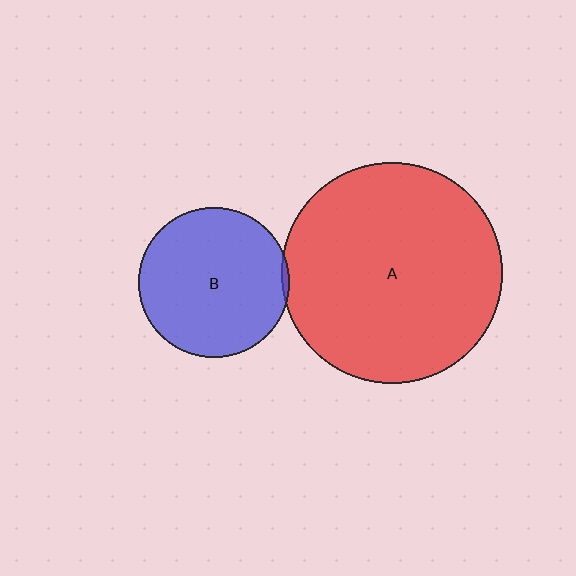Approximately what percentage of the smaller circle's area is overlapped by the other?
Approximately 5%.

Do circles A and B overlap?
Yes.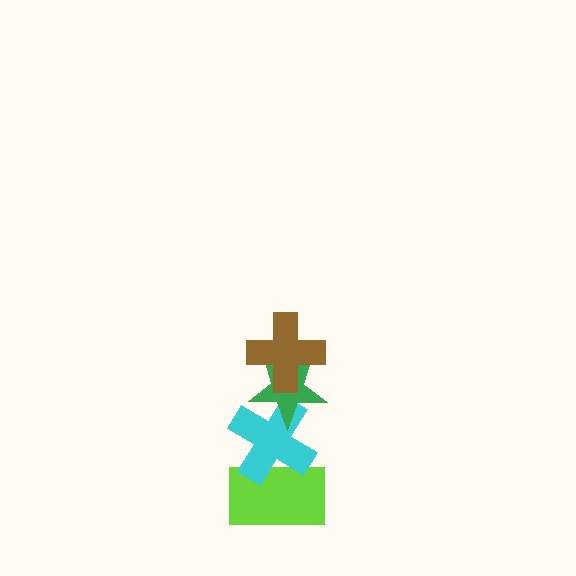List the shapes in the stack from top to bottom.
From top to bottom: the brown cross, the green star, the cyan cross, the lime rectangle.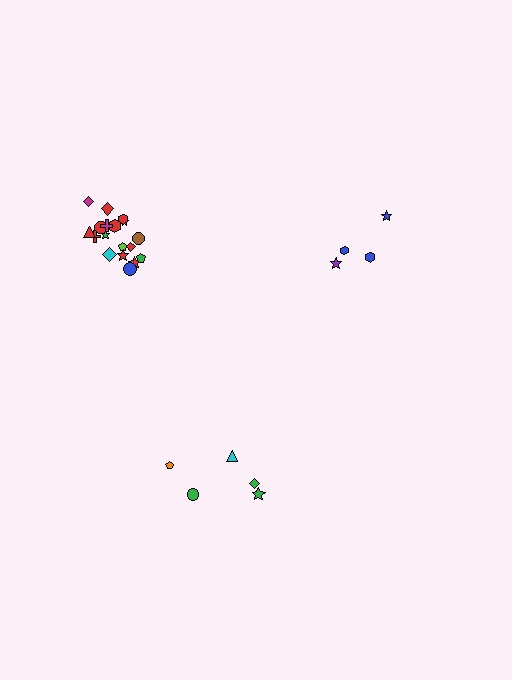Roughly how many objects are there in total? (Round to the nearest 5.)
Roughly 25 objects in total.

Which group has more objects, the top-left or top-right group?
The top-left group.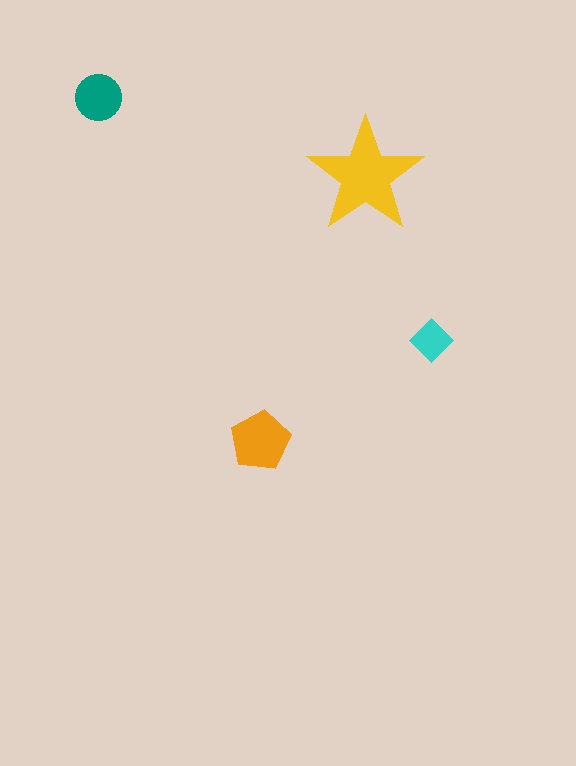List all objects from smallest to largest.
The cyan diamond, the teal circle, the orange pentagon, the yellow star.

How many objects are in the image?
There are 4 objects in the image.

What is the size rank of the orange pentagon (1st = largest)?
2nd.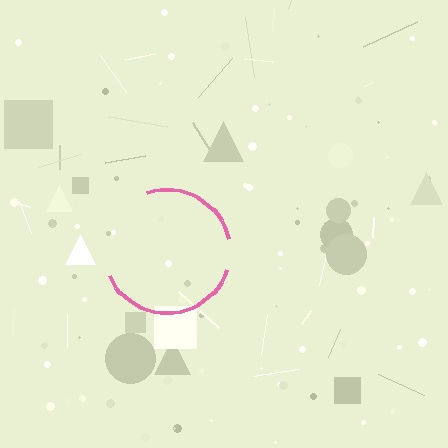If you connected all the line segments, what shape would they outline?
They would outline a circle.